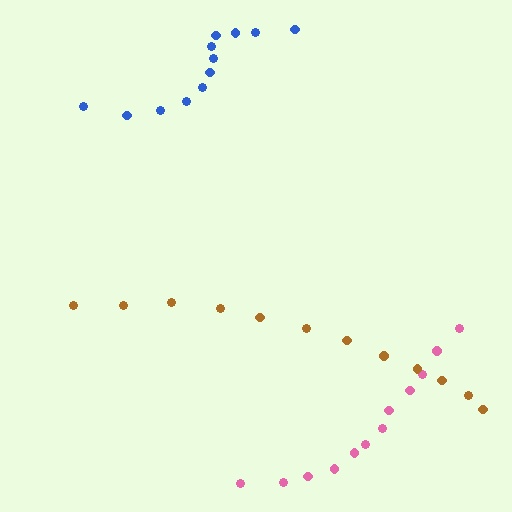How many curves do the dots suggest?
There are 3 distinct paths.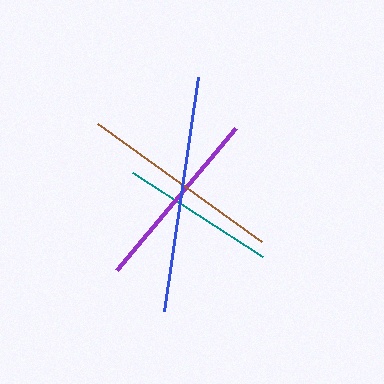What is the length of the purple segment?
The purple segment is approximately 185 pixels long.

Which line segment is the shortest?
The teal line is the shortest at approximately 155 pixels.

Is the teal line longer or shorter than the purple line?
The purple line is longer than the teal line.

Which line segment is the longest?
The blue line is the longest at approximately 237 pixels.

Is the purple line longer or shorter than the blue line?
The blue line is longer than the purple line.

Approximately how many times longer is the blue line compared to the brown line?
The blue line is approximately 1.2 times the length of the brown line.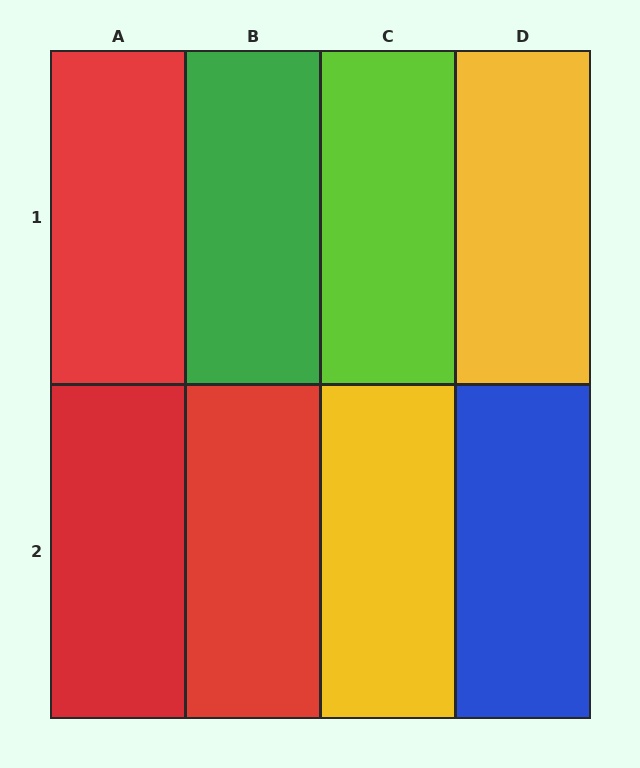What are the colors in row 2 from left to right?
Red, red, yellow, blue.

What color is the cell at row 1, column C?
Lime.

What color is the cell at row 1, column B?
Green.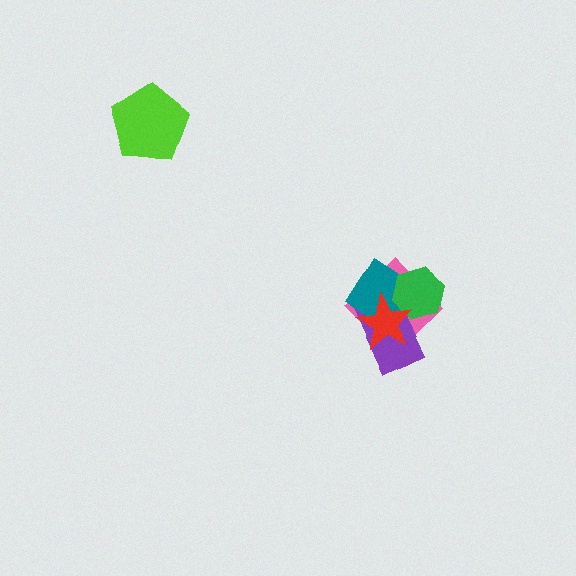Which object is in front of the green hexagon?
The red star is in front of the green hexagon.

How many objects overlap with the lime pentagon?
0 objects overlap with the lime pentagon.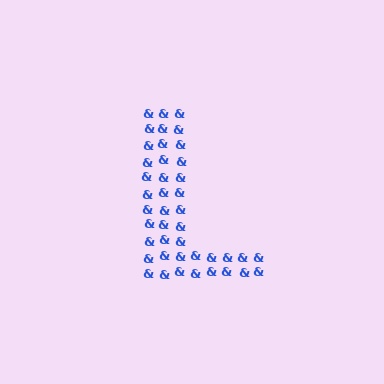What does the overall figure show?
The overall figure shows the letter L.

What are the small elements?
The small elements are ampersands.